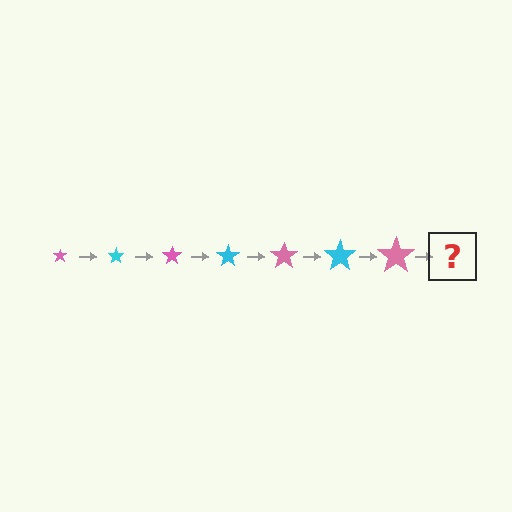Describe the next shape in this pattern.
It should be a cyan star, larger than the previous one.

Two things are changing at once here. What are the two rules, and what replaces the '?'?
The two rules are that the star grows larger each step and the color cycles through pink and cyan. The '?' should be a cyan star, larger than the previous one.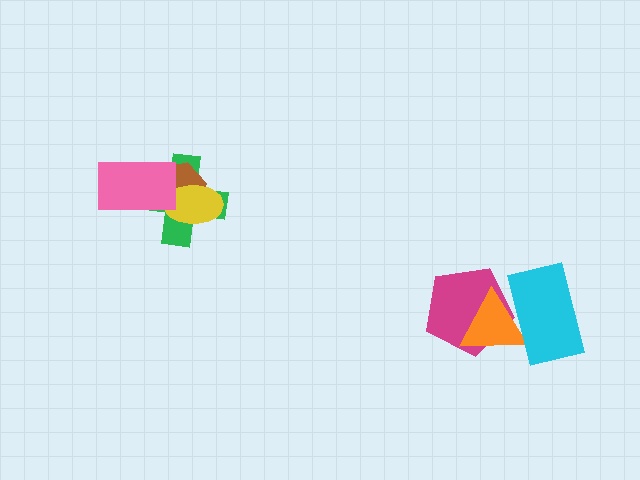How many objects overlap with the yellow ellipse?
3 objects overlap with the yellow ellipse.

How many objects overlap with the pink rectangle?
3 objects overlap with the pink rectangle.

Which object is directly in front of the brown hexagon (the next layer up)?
The yellow ellipse is directly in front of the brown hexagon.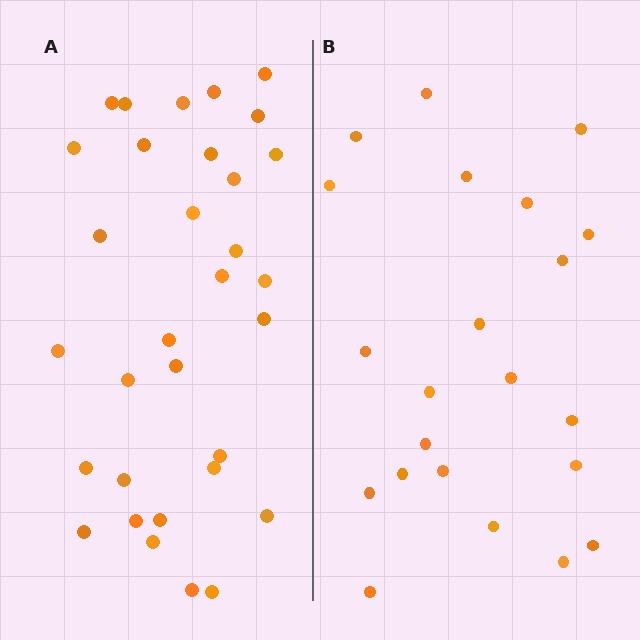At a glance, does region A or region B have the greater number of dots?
Region A (the left region) has more dots.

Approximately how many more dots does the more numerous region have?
Region A has roughly 10 or so more dots than region B.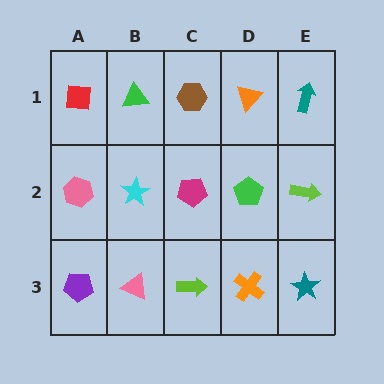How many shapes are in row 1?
5 shapes.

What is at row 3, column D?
An orange cross.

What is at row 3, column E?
A teal star.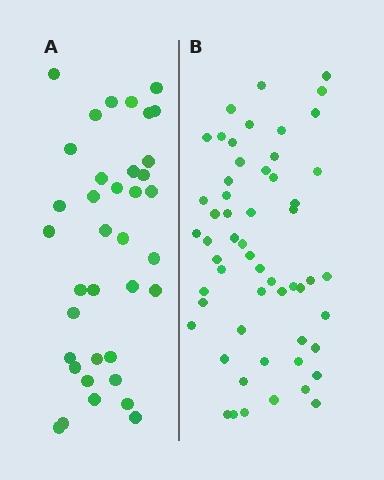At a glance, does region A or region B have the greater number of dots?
Region B (the right region) has more dots.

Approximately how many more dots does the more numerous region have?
Region B has approximately 20 more dots than region A.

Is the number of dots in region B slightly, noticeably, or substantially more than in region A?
Region B has substantially more. The ratio is roughly 1.5 to 1.